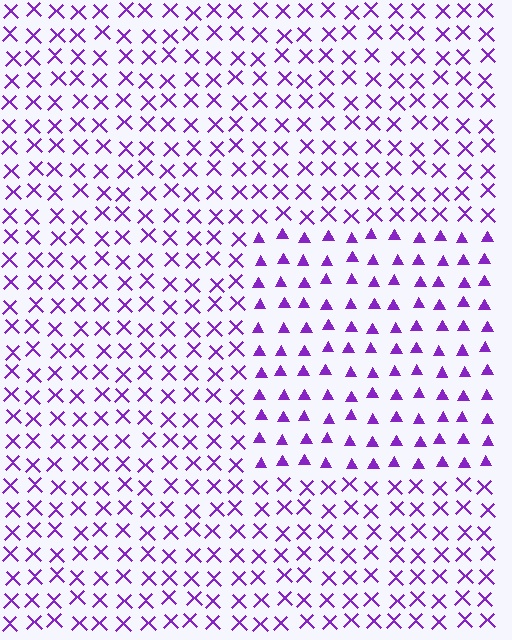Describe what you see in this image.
The image is filled with small purple elements arranged in a uniform grid. A rectangle-shaped region contains triangles, while the surrounding area contains X marks. The boundary is defined purely by the change in element shape.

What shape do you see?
I see a rectangle.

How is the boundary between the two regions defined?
The boundary is defined by a change in element shape: triangles inside vs. X marks outside. All elements share the same color and spacing.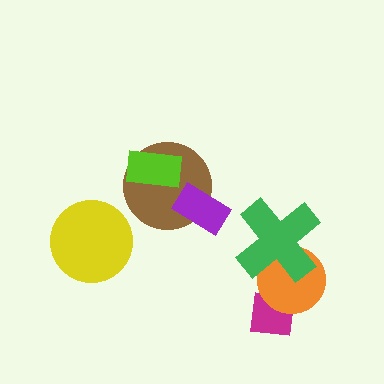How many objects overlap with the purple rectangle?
1 object overlaps with the purple rectangle.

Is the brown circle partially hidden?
Yes, it is partially covered by another shape.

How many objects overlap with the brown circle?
2 objects overlap with the brown circle.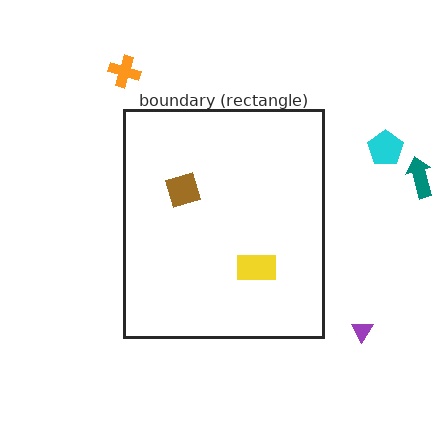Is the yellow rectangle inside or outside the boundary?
Inside.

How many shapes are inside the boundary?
2 inside, 4 outside.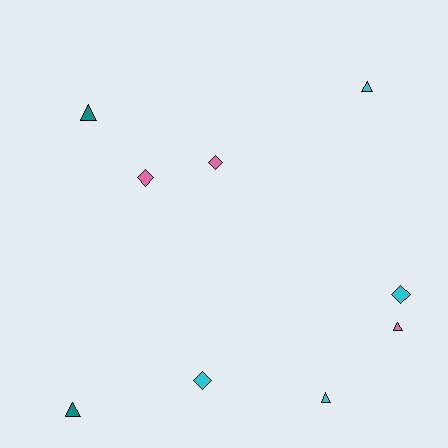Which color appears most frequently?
Cyan, with 4 objects.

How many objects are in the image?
There are 9 objects.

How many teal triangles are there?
There are 2 teal triangles.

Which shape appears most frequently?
Triangle, with 5 objects.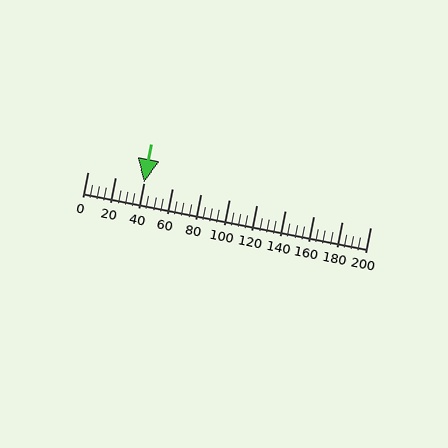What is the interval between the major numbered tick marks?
The major tick marks are spaced 20 units apart.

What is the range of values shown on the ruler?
The ruler shows values from 0 to 200.